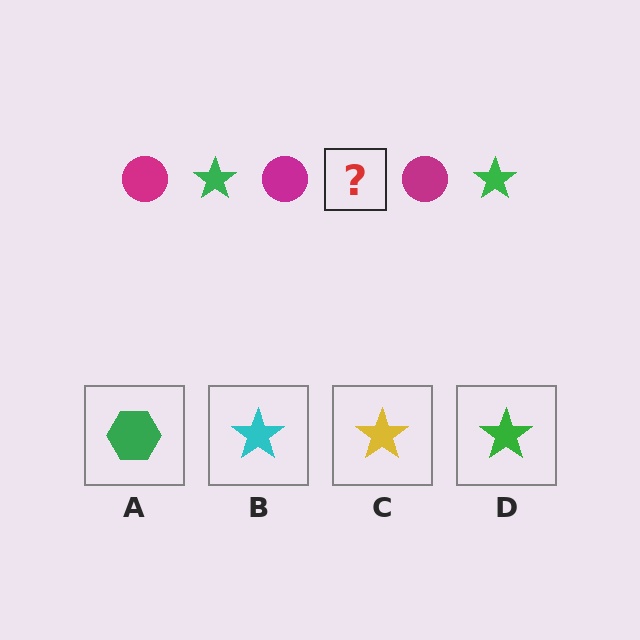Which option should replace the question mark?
Option D.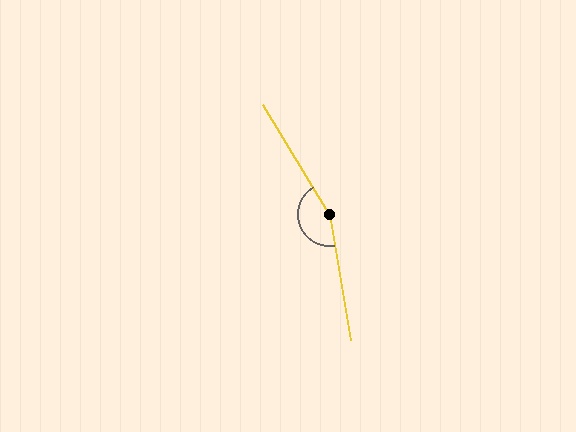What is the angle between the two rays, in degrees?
Approximately 159 degrees.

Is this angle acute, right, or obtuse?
It is obtuse.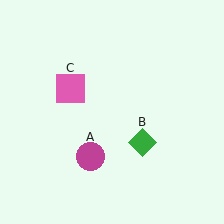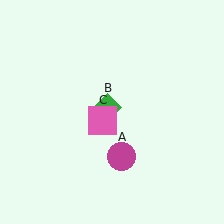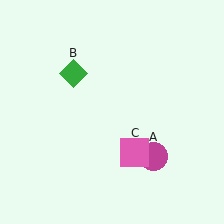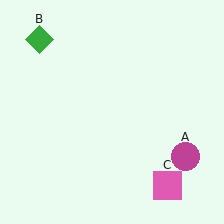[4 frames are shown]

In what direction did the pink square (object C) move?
The pink square (object C) moved down and to the right.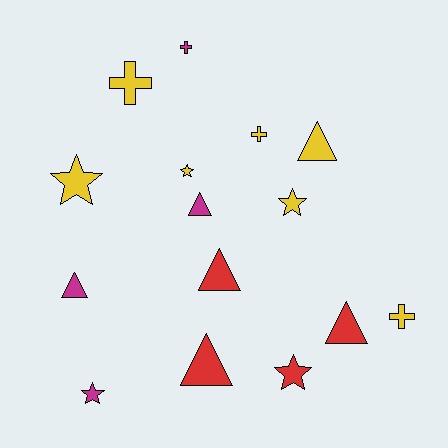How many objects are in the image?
There are 15 objects.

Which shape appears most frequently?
Triangle, with 6 objects.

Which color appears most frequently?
Yellow, with 7 objects.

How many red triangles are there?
There are 3 red triangles.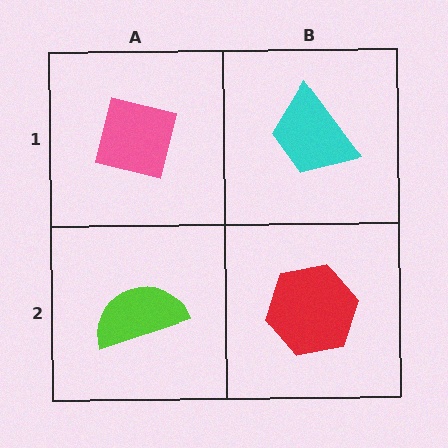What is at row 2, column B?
A red hexagon.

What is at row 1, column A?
A pink square.